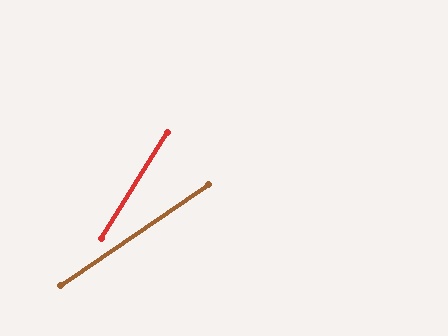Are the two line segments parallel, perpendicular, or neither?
Neither parallel nor perpendicular — they differ by about 24°.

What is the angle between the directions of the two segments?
Approximately 24 degrees.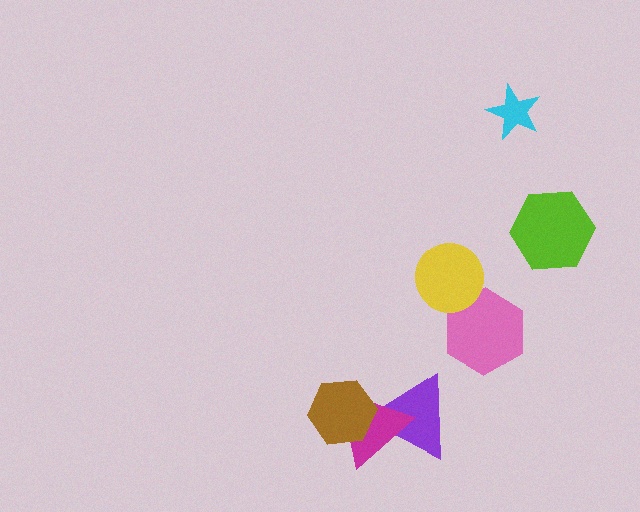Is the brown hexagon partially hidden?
No, no other shape covers it.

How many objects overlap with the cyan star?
0 objects overlap with the cyan star.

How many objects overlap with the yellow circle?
1 object overlaps with the yellow circle.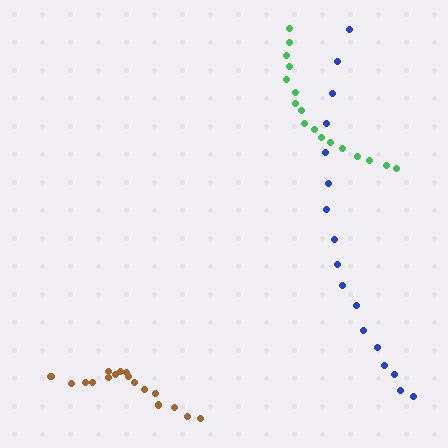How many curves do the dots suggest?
There are 3 distinct paths.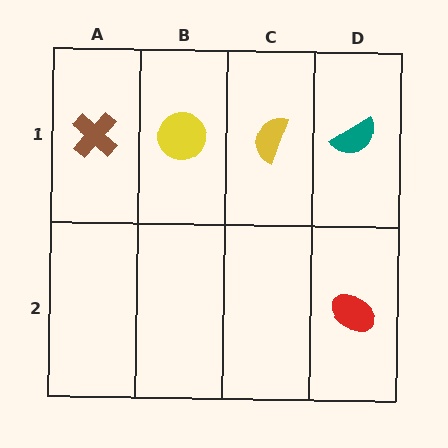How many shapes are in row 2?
1 shape.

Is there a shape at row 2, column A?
No, that cell is empty.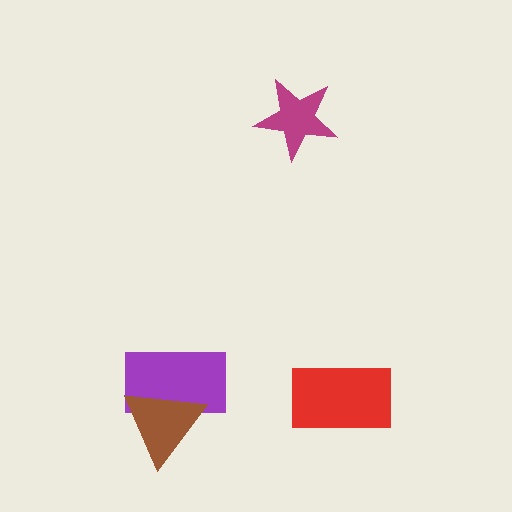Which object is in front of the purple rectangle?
The brown triangle is in front of the purple rectangle.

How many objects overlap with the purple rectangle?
1 object overlaps with the purple rectangle.